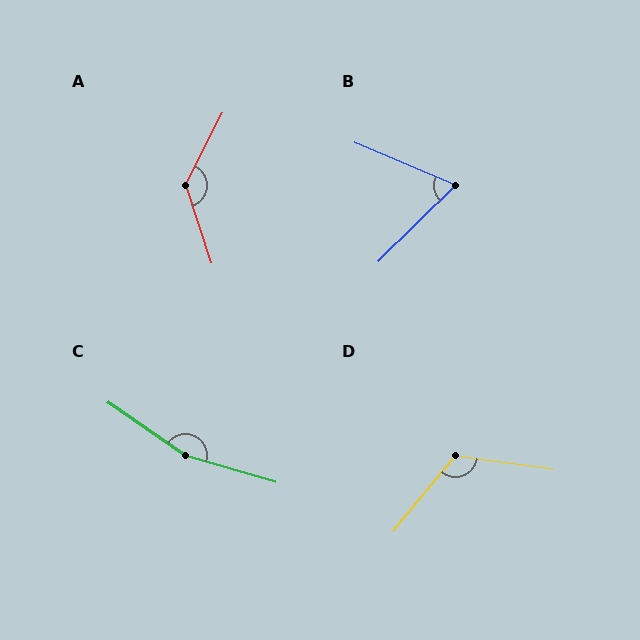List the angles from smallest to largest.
B (68°), D (121°), A (134°), C (161°).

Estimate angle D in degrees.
Approximately 121 degrees.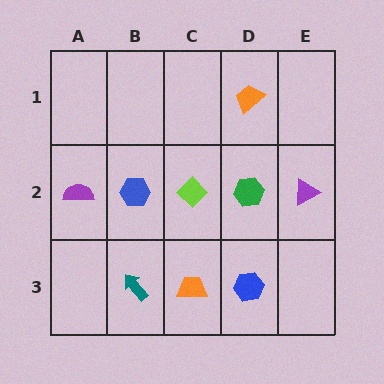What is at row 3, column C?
An orange trapezoid.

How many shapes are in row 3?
3 shapes.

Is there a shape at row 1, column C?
No, that cell is empty.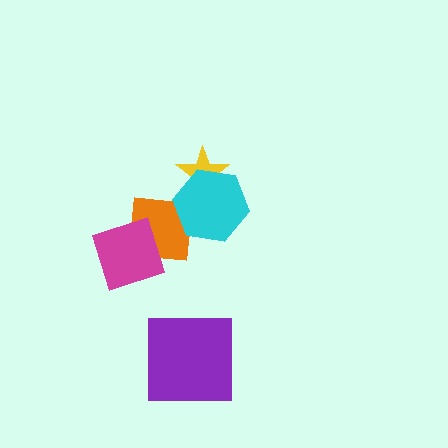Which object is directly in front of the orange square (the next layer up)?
The cyan hexagon is directly in front of the orange square.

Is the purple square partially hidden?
No, no other shape covers it.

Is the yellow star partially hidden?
Yes, it is partially covered by another shape.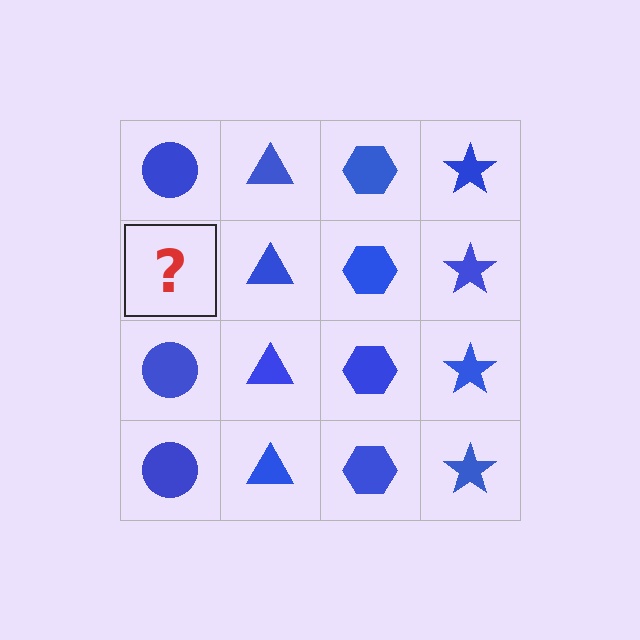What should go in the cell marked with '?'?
The missing cell should contain a blue circle.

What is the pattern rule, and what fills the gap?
The rule is that each column has a consistent shape. The gap should be filled with a blue circle.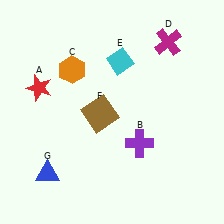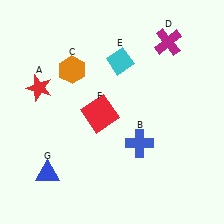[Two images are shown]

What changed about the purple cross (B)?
In Image 1, B is purple. In Image 2, it changed to blue.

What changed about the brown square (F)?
In Image 1, F is brown. In Image 2, it changed to red.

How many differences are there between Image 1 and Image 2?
There are 2 differences between the two images.